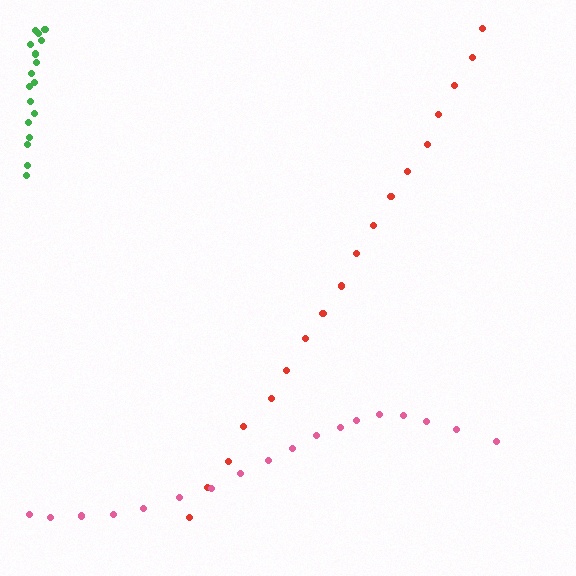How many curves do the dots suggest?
There are 3 distinct paths.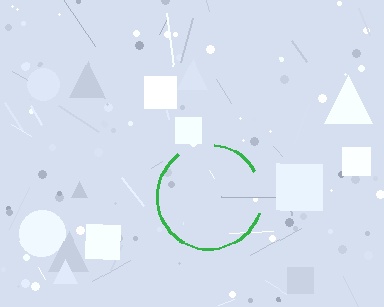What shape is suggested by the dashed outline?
The dashed outline suggests a circle.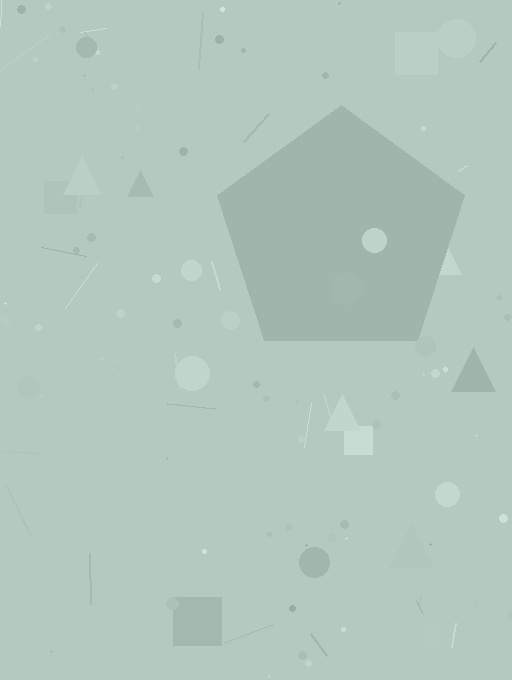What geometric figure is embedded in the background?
A pentagon is embedded in the background.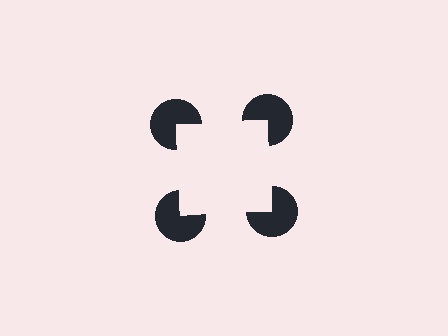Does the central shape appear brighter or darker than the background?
It typically appears slightly brighter than the background, even though no actual brightness change is drawn.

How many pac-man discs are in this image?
There are 4 — one at each vertex of the illusory square.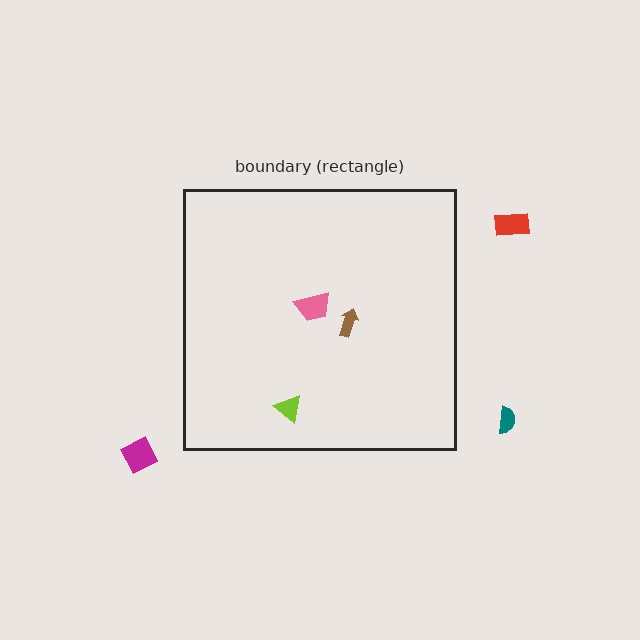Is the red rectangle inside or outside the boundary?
Outside.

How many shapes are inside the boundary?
3 inside, 3 outside.